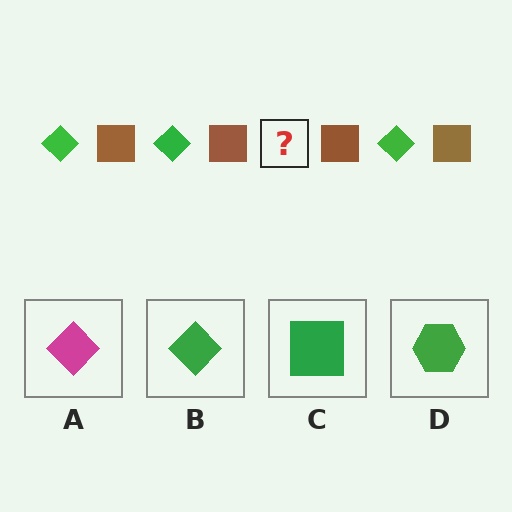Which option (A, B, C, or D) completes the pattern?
B.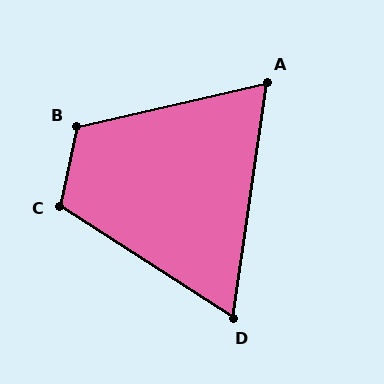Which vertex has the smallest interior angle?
D, at approximately 65 degrees.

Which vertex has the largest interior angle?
B, at approximately 115 degrees.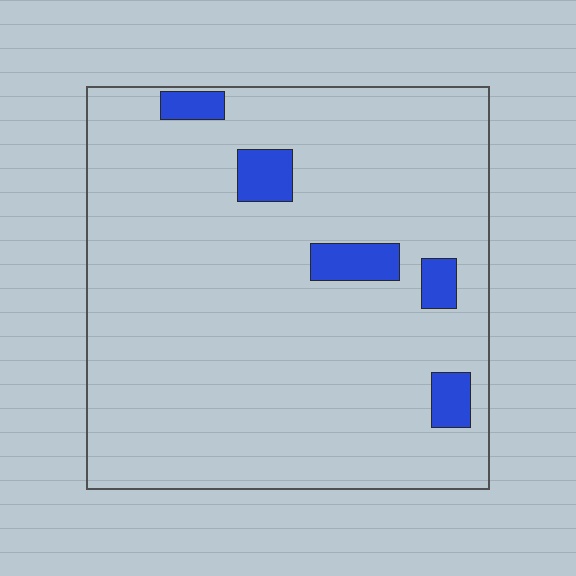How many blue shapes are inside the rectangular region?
5.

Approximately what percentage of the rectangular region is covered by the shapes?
Approximately 10%.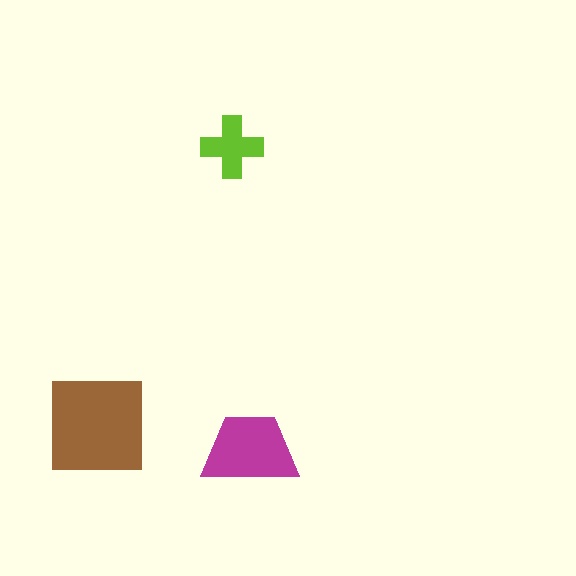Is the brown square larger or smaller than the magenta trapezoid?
Larger.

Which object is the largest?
The brown square.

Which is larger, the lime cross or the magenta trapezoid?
The magenta trapezoid.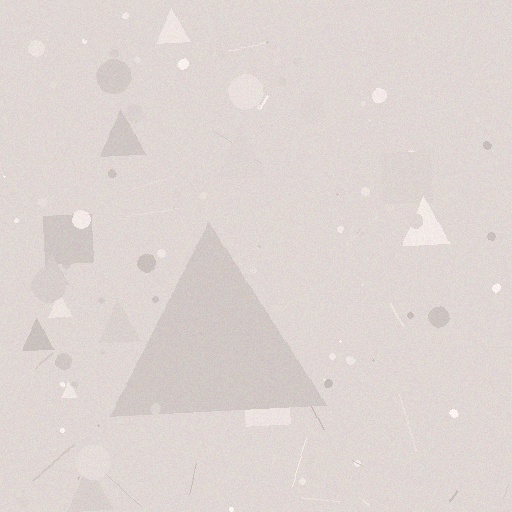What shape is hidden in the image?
A triangle is hidden in the image.